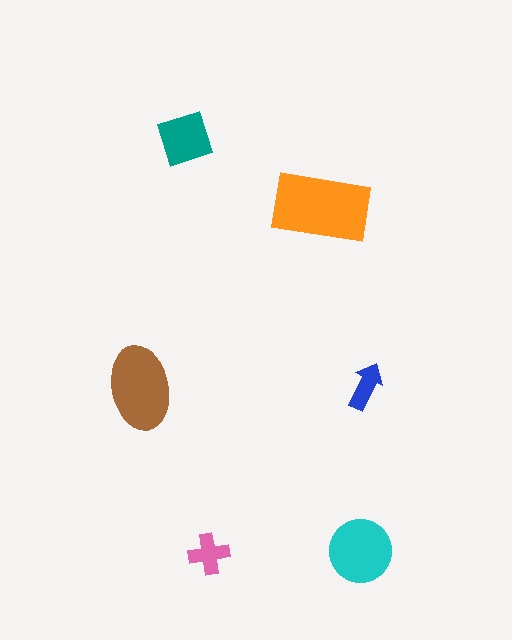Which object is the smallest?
The blue arrow.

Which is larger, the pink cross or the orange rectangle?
The orange rectangle.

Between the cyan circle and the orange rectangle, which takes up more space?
The orange rectangle.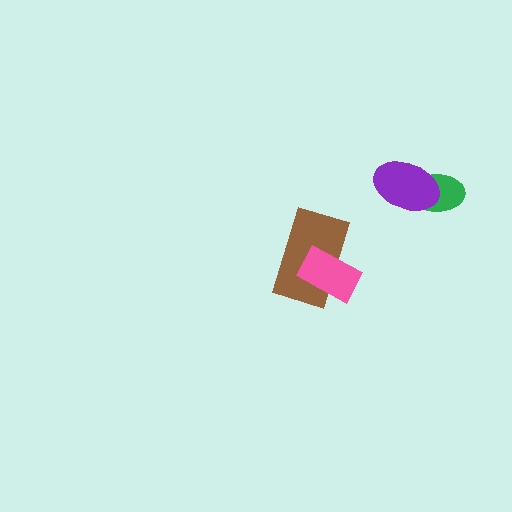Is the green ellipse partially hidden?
Yes, it is partially covered by another shape.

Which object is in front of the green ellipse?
The purple ellipse is in front of the green ellipse.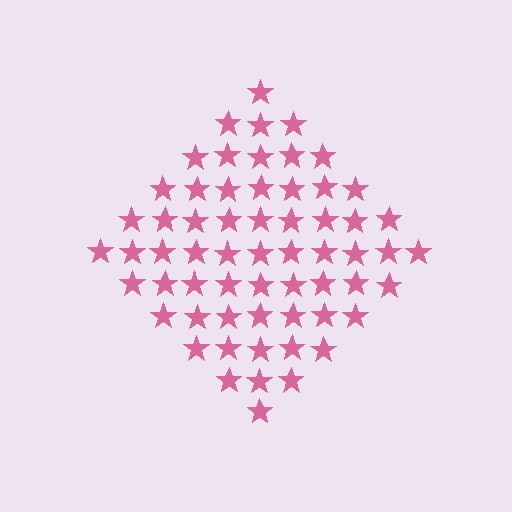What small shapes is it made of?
It is made of small stars.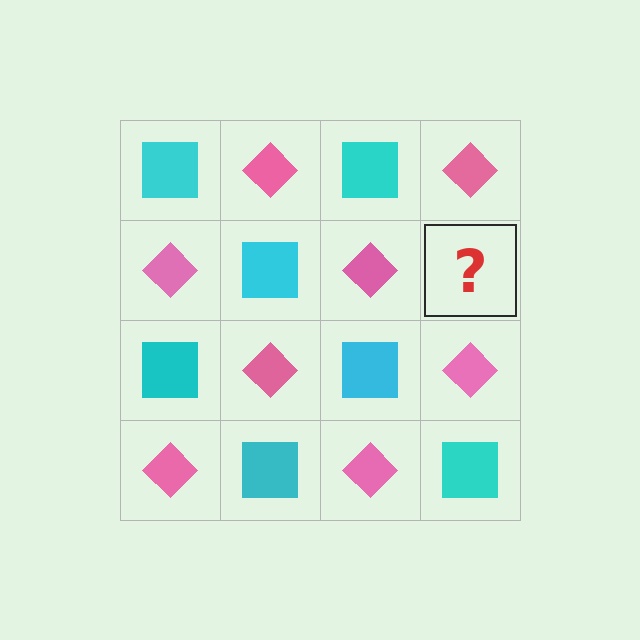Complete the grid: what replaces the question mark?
The question mark should be replaced with a cyan square.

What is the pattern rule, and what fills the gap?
The rule is that it alternates cyan square and pink diamond in a checkerboard pattern. The gap should be filled with a cyan square.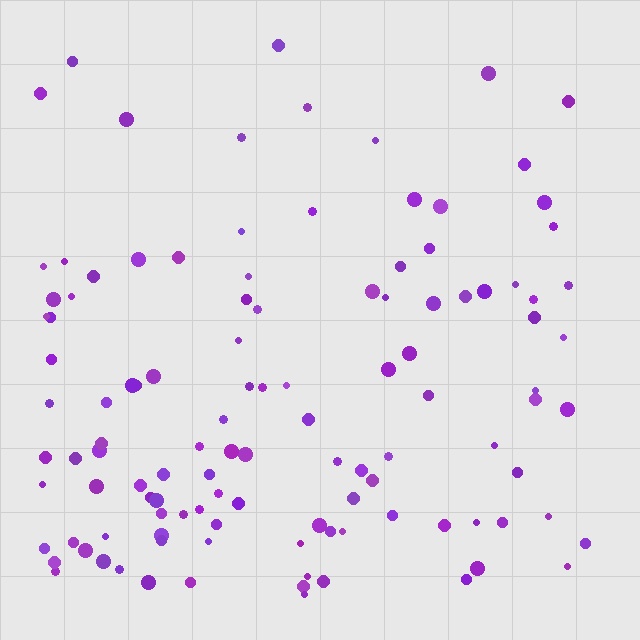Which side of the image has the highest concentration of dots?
The bottom.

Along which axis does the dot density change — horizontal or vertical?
Vertical.